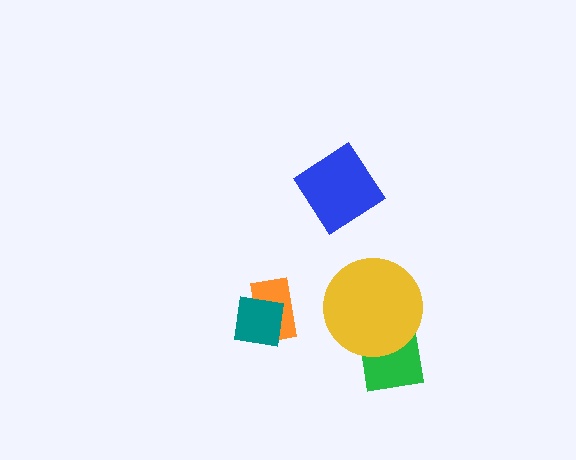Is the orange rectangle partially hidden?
Yes, it is partially covered by another shape.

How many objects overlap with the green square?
1 object overlaps with the green square.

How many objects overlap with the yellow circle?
1 object overlaps with the yellow circle.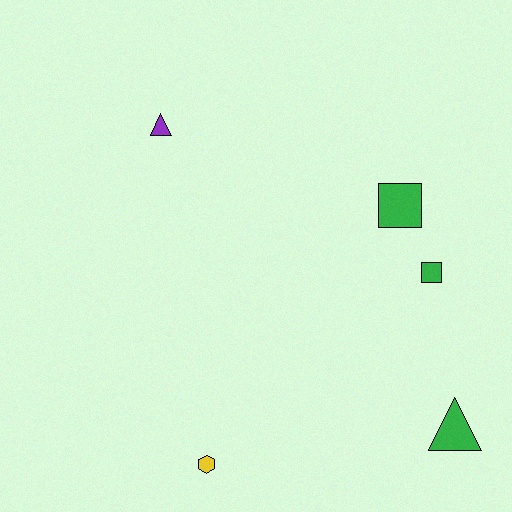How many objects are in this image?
There are 5 objects.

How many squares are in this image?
There are 2 squares.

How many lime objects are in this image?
There are no lime objects.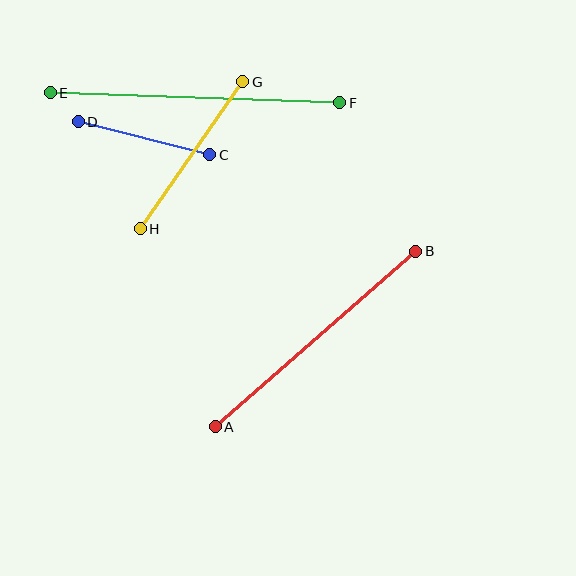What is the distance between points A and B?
The distance is approximately 266 pixels.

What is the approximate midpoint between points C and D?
The midpoint is at approximately (144, 138) pixels.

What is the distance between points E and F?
The distance is approximately 290 pixels.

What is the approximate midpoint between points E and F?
The midpoint is at approximately (195, 98) pixels.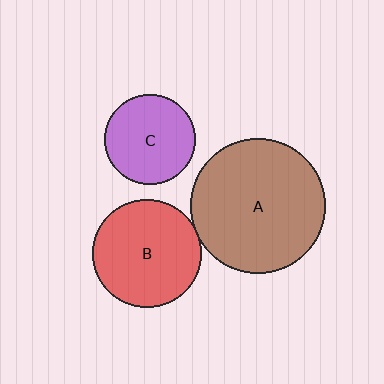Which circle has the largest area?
Circle A (brown).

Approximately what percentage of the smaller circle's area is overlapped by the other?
Approximately 5%.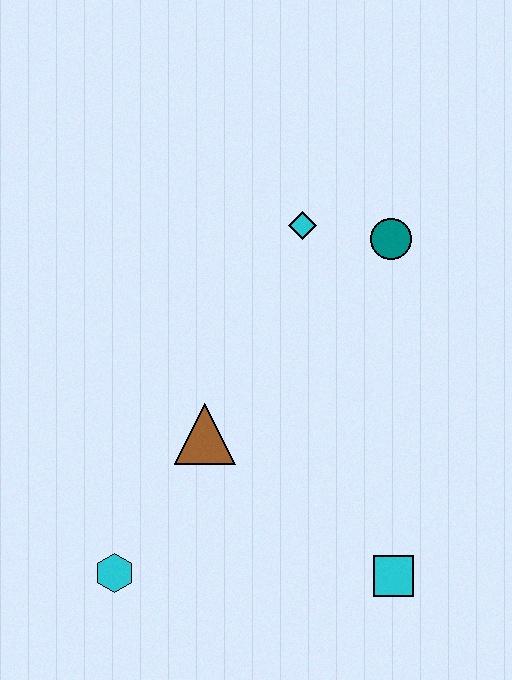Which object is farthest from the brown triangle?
The teal circle is farthest from the brown triangle.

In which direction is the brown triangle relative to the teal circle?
The brown triangle is below the teal circle.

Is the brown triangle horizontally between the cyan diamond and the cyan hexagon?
Yes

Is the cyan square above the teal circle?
No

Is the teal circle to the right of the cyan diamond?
Yes